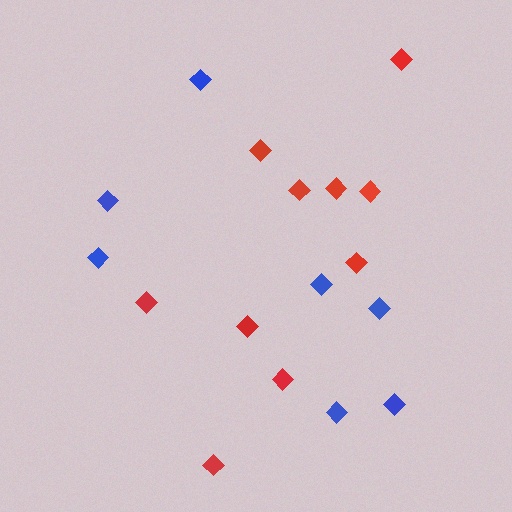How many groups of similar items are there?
There are 2 groups: one group of blue diamonds (7) and one group of red diamonds (10).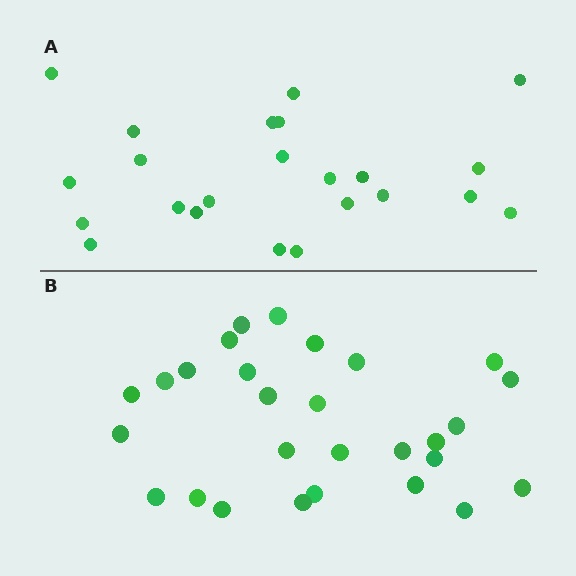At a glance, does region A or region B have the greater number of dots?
Region B (the bottom region) has more dots.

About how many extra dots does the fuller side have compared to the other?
Region B has about 5 more dots than region A.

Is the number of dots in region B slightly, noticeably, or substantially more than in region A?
Region B has only slightly more — the two regions are fairly close. The ratio is roughly 1.2 to 1.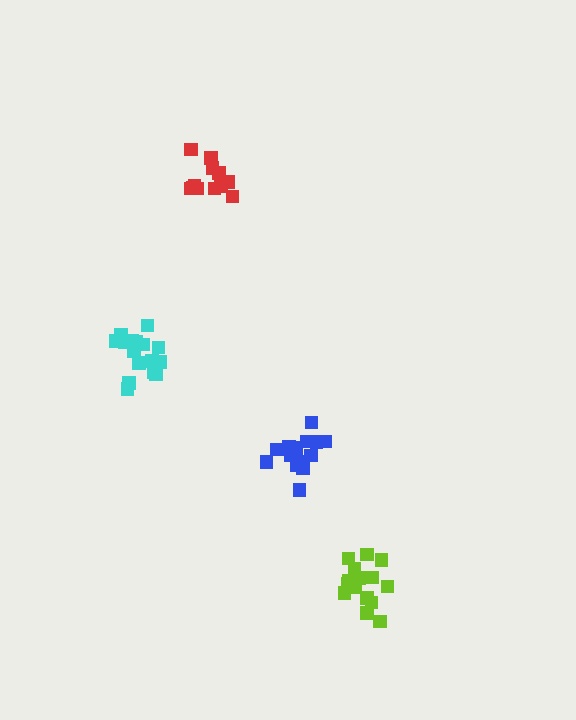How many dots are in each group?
Group 1: 12 dots, Group 2: 17 dots, Group 3: 14 dots, Group 4: 16 dots (59 total).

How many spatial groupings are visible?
There are 4 spatial groupings.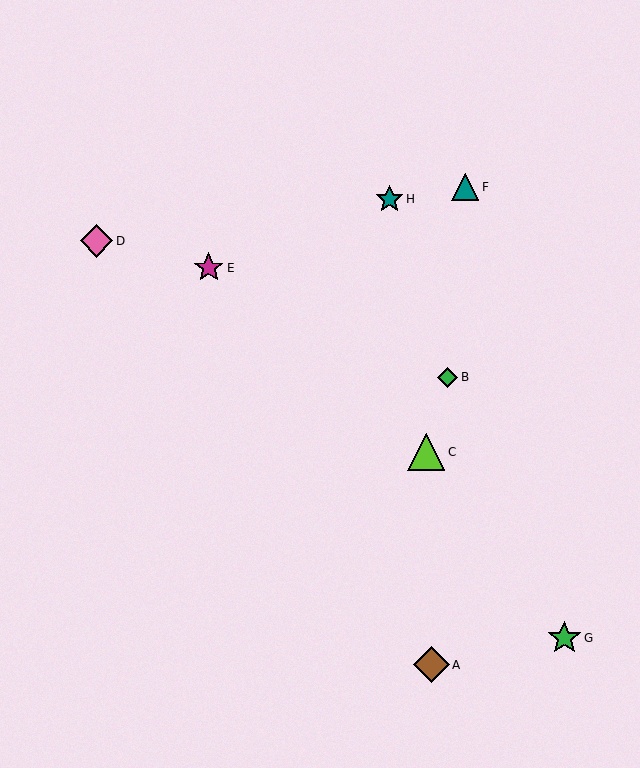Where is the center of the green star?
The center of the green star is at (564, 638).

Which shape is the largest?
The lime triangle (labeled C) is the largest.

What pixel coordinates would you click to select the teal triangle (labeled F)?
Click at (465, 187) to select the teal triangle F.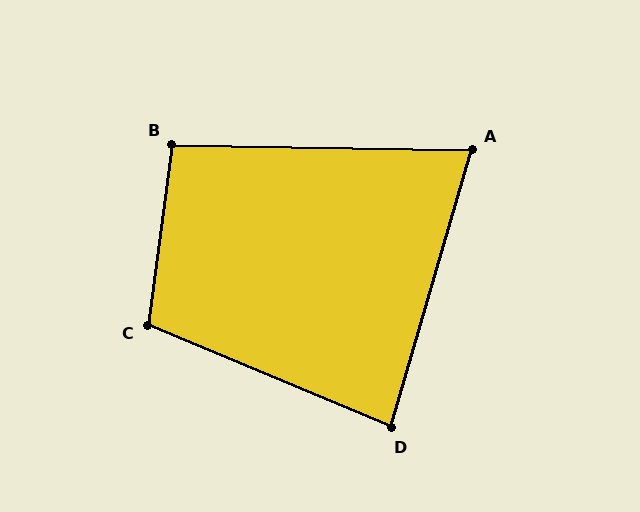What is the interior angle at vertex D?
Approximately 84 degrees (acute).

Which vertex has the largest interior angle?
C, at approximately 105 degrees.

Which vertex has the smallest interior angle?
A, at approximately 75 degrees.